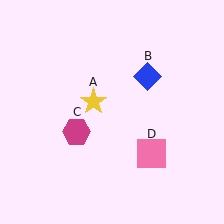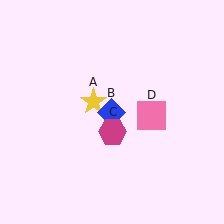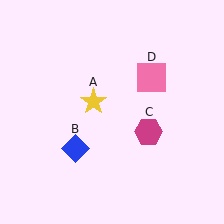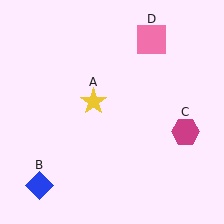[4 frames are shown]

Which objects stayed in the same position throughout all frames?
Yellow star (object A) remained stationary.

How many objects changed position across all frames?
3 objects changed position: blue diamond (object B), magenta hexagon (object C), pink square (object D).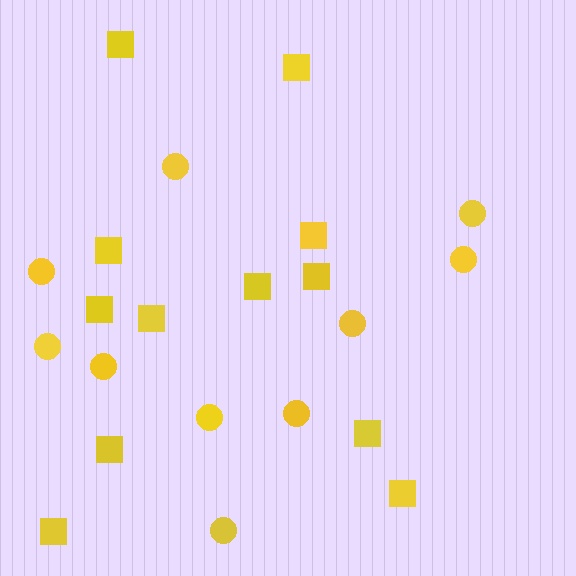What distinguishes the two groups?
There are 2 groups: one group of circles (10) and one group of squares (12).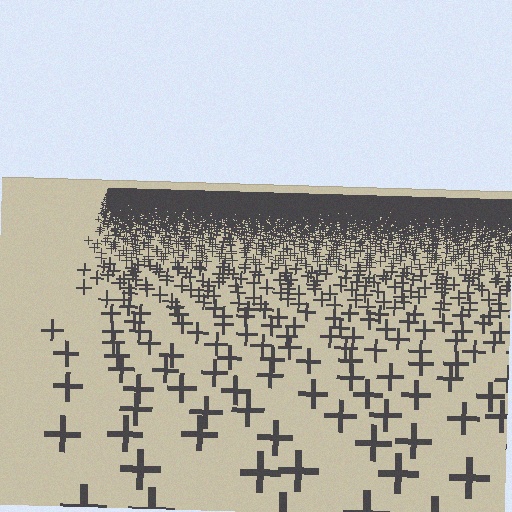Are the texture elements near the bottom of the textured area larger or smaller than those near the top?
Larger. Near the bottom, elements are closer to the viewer and appear at a bigger on-screen size.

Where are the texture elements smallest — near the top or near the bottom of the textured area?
Near the top.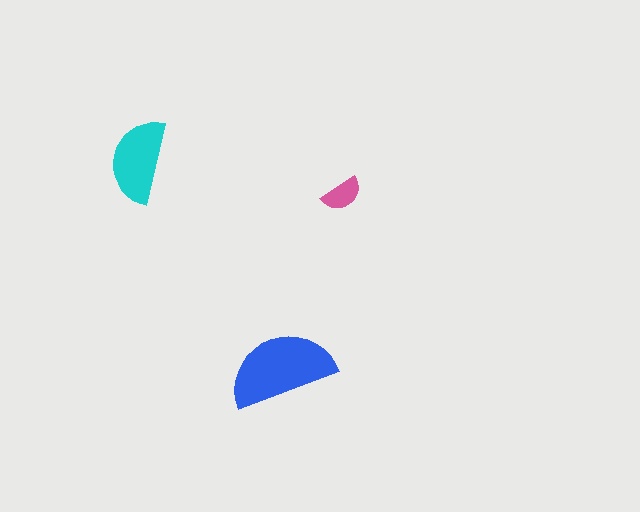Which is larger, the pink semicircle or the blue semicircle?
The blue one.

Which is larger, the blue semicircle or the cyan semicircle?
The blue one.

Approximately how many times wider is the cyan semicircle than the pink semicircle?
About 2 times wider.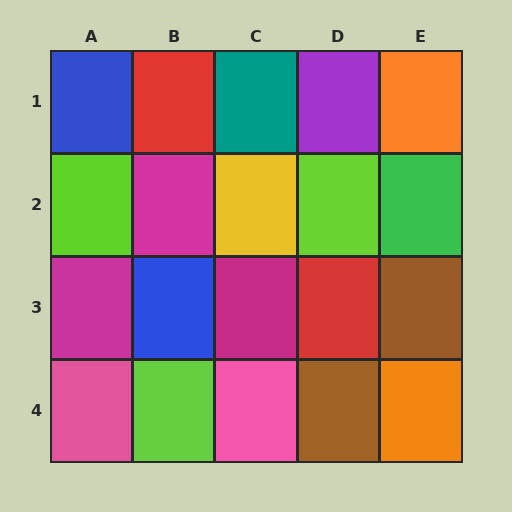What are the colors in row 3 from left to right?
Magenta, blue, magenta, red, brown.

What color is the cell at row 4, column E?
Orange.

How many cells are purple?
1 cell is purple.